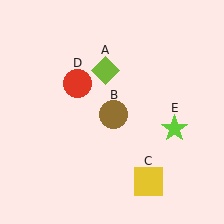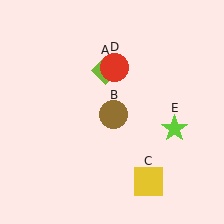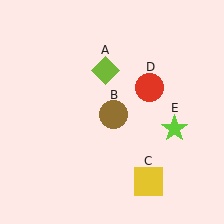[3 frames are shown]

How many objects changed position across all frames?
1 object changed position: red circle (object D).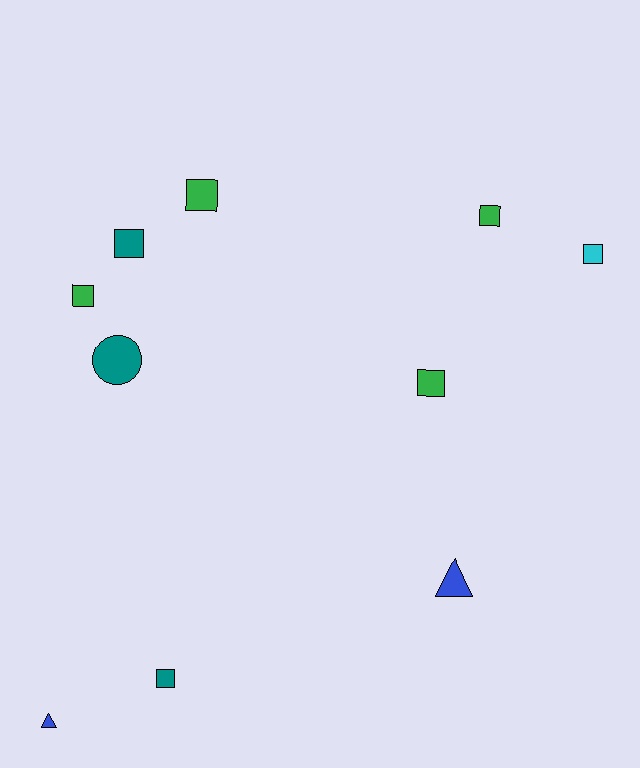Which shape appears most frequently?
Square, with 7 objects.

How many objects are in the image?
There are 10 objects.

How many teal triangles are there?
There are no teal triangles.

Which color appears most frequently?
Green, with 4 objects.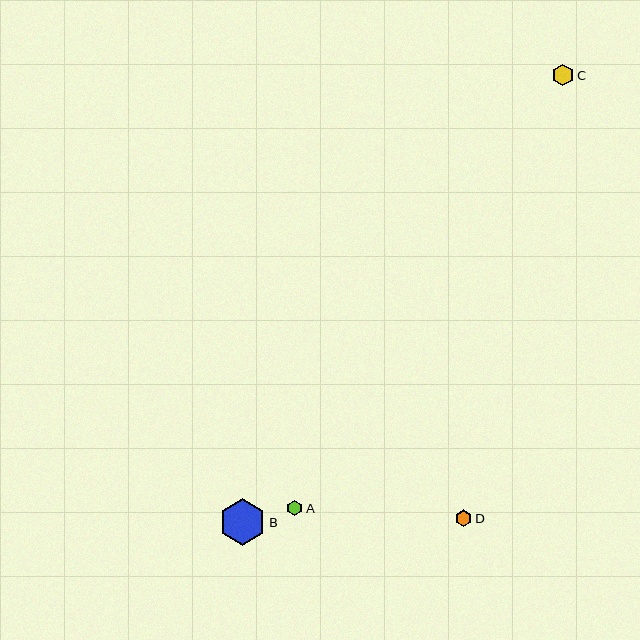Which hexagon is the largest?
Hexagon B is the largest with a size of approximately 46 pixels.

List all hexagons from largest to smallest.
From largest to smallest: B, C, D, A.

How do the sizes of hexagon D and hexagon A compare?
Hexagon D and hexagon A are approximately the same size.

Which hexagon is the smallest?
Hexagon A is the smallest with a size of approximately 16 pixels.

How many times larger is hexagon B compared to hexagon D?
Hexagon B is approximately 2.8 times the size of hexagon D.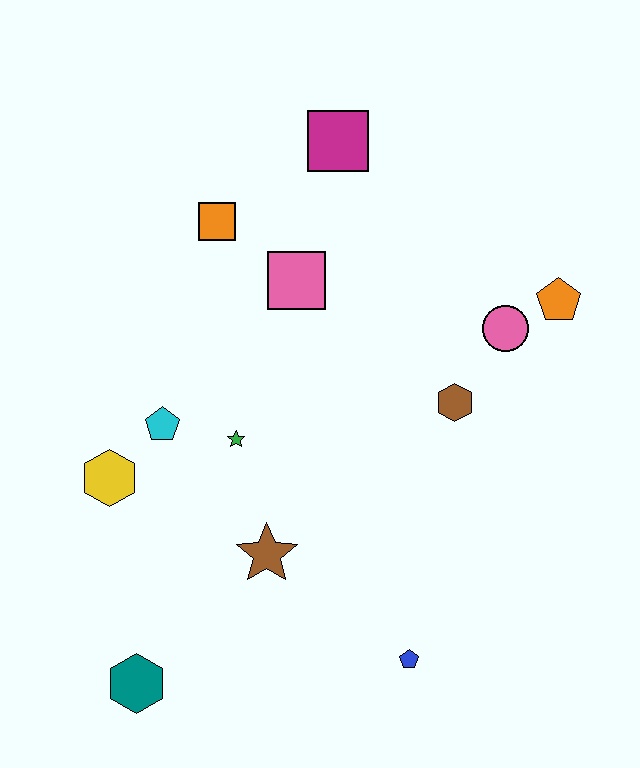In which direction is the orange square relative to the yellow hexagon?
The orange square is above the yellow hexagon.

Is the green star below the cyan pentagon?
Yes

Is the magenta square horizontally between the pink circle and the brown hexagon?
No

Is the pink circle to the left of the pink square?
No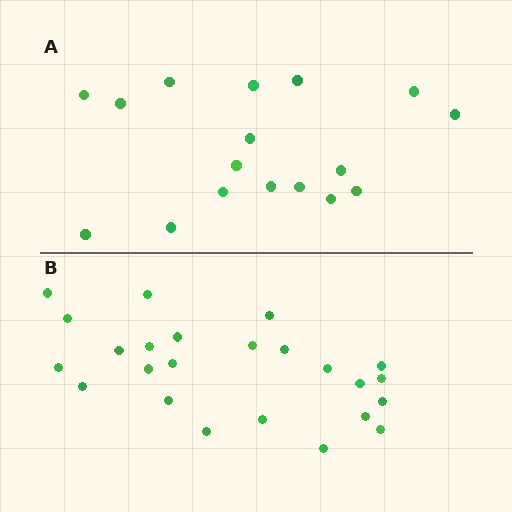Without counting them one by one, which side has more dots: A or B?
Region B (the bottom region) has more dots.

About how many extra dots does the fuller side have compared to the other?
Region B has roughly 8 or so more dots than region A.